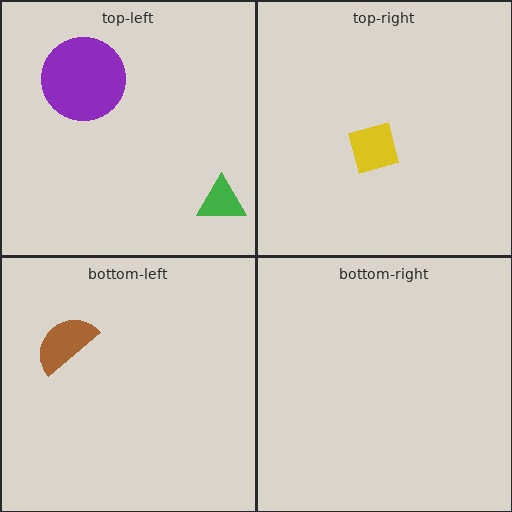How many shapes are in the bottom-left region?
1.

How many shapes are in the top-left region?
2.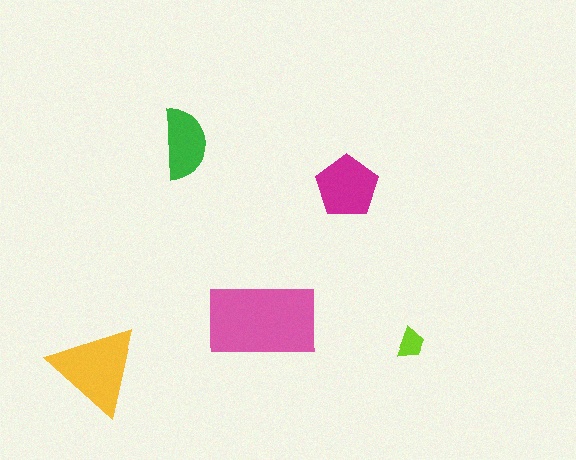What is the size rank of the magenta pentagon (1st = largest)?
3rd.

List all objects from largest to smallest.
The pink rectangle, the yellow triangle, the magenta pentagon, the green semicircle, the lime trapezoid.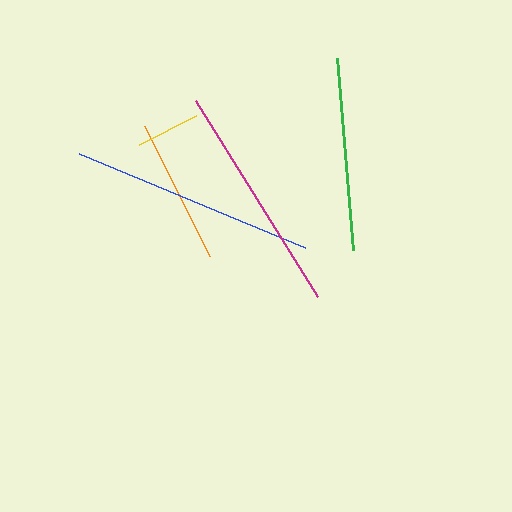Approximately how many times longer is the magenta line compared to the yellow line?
The magenta line is approximately 3.6 times the length of the yellow line.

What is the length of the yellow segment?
The yellow segment is approximately 64 pixels long.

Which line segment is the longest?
The blue line is the longest at approximately 244 pixels.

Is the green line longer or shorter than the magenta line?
The magenta line is longer than the green line.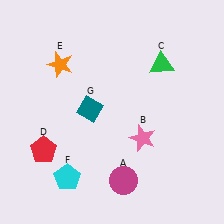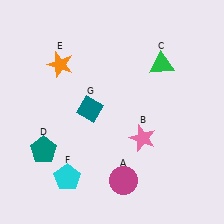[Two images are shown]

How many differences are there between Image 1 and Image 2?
There is 1 difference between the two images.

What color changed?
The pentagon (D) changed from red in Image 1 to teal in Image 2.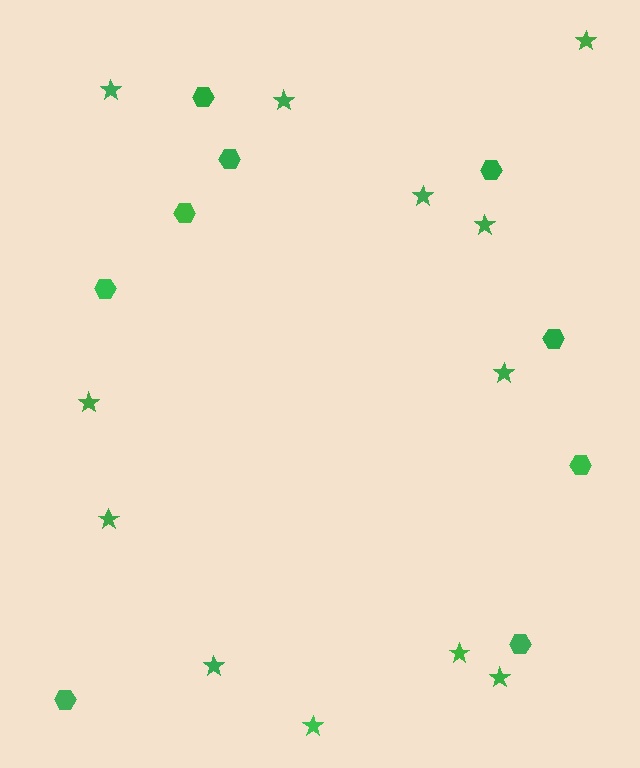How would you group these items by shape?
There are 2 groups: one group of hexagons (9) and one group of stars (12).